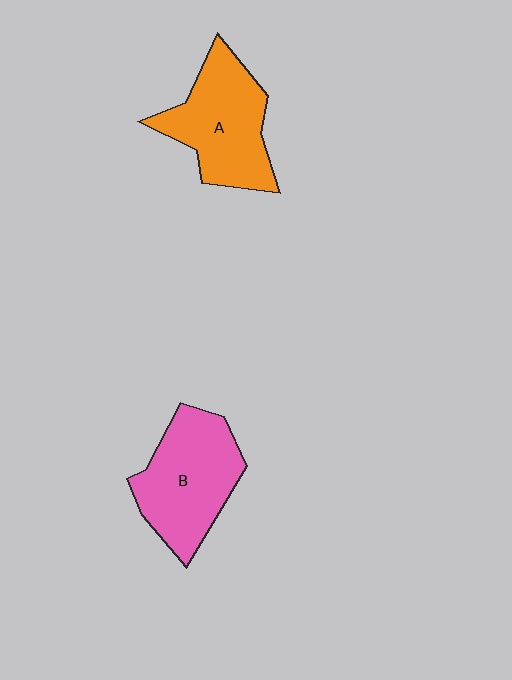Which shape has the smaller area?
Shape A (orange).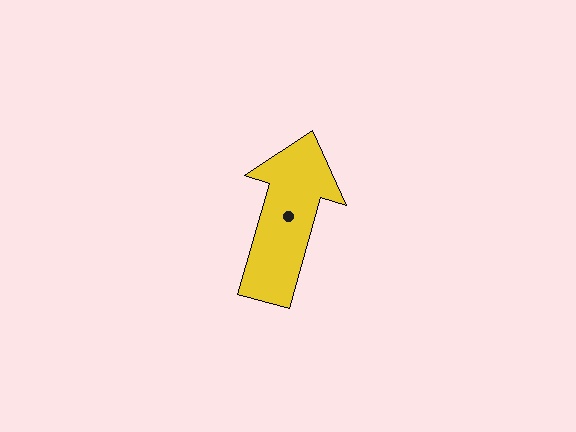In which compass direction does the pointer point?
North.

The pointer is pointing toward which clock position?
Roughly 1 o'clock.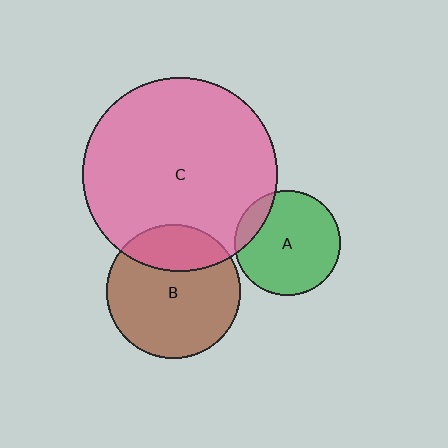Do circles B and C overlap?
Yes.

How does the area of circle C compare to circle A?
Approximately 3.4 times.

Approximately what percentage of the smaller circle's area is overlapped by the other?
Approximately 25%.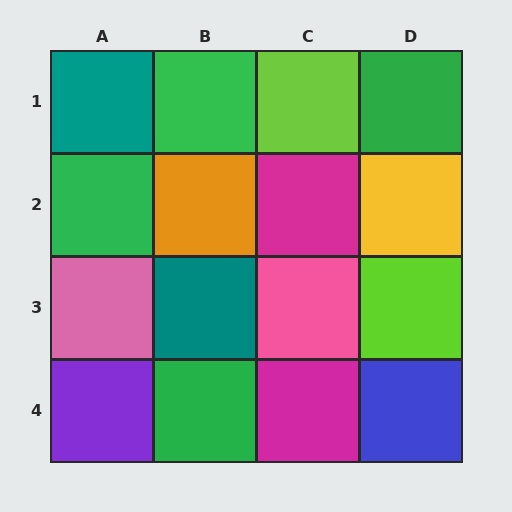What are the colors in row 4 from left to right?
Purple, green, magenta, blue.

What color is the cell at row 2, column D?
Yellow.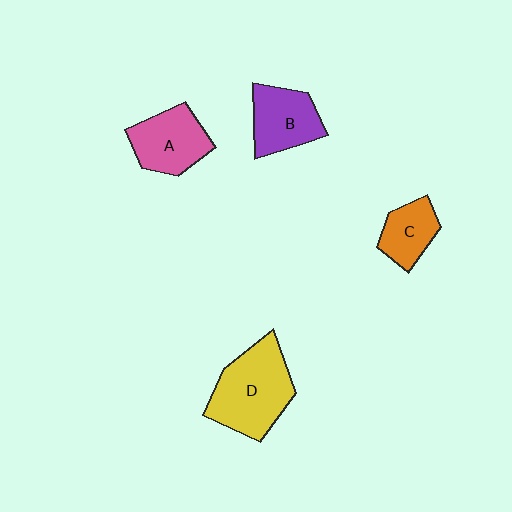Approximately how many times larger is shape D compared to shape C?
Approximately 2.1 times.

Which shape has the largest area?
Shape D (yellow).